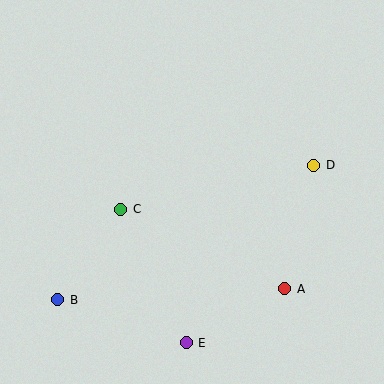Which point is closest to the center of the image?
Point C at (121, 209) is closest to the center.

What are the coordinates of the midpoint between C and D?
The midpoint between C and D is at (217, 187).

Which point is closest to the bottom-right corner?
Point A is closest to the bottom-right corner.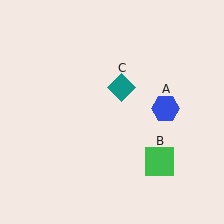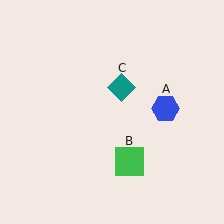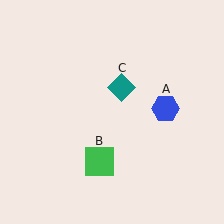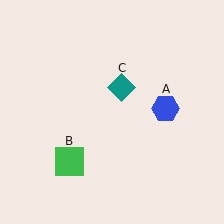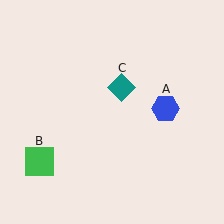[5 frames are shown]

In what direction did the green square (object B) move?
The green square (object B) moved left.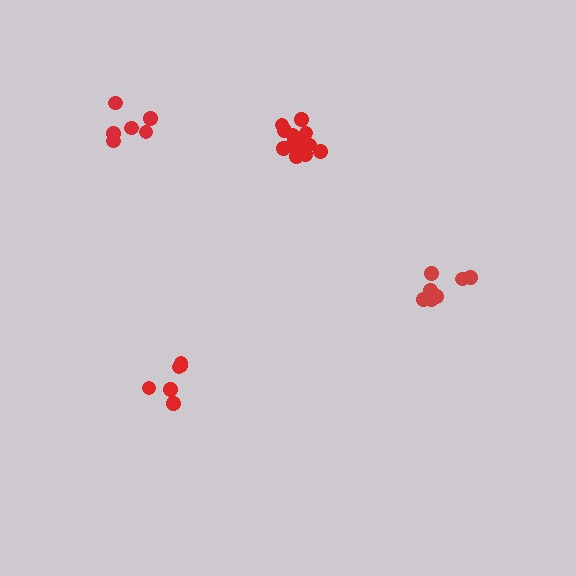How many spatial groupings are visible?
There are 4 spatial groupings.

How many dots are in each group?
Group 1: 12 dots, Group 2: 6 dots, Group 3: 6 dots, Group 4: 7 dots (31 total).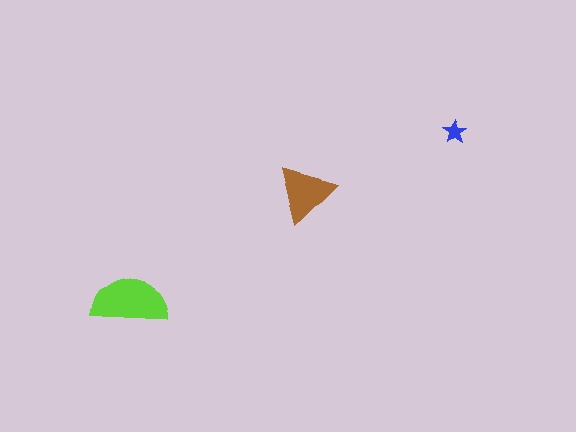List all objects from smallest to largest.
The blue star, the brown triangle, the lime semicircle.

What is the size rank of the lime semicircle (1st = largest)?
1st.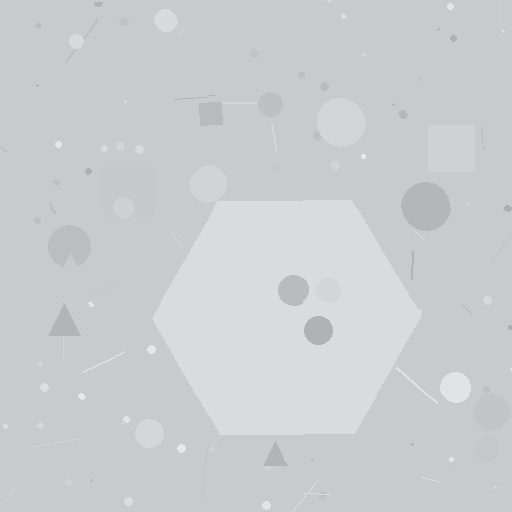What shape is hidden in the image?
A hexagon is hidden in the image.